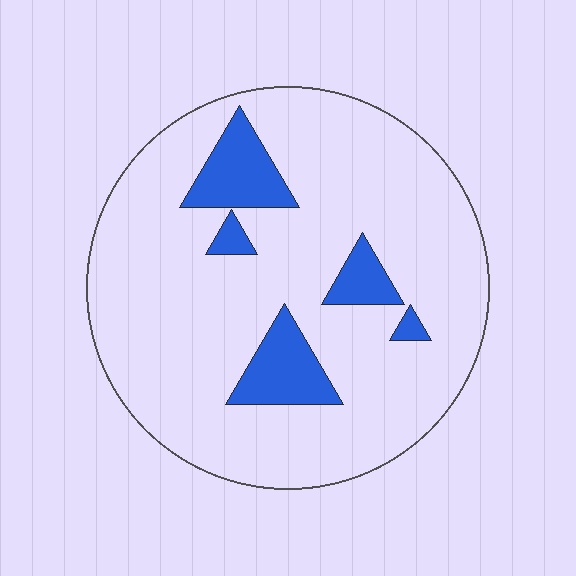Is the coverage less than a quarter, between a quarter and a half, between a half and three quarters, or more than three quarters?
Less than a quarter.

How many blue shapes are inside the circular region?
5.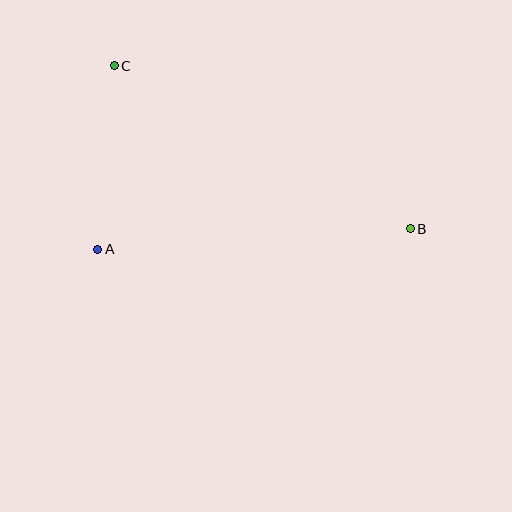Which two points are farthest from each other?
Points B and C are farthest from each other.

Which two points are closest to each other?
Points A and C are closest to each other.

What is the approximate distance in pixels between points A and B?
The distance between A and B is approximately 313 pixels.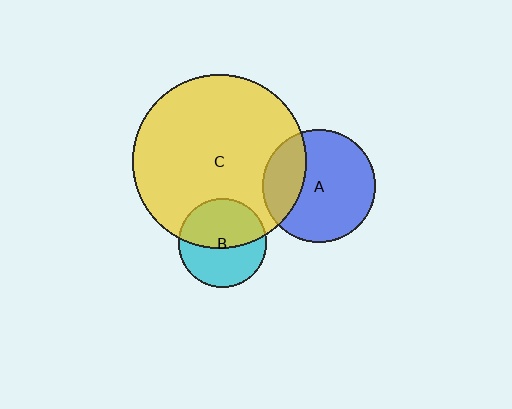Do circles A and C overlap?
Yes.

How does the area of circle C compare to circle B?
Approximately 3.8 times.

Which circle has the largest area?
Circle C (yellow).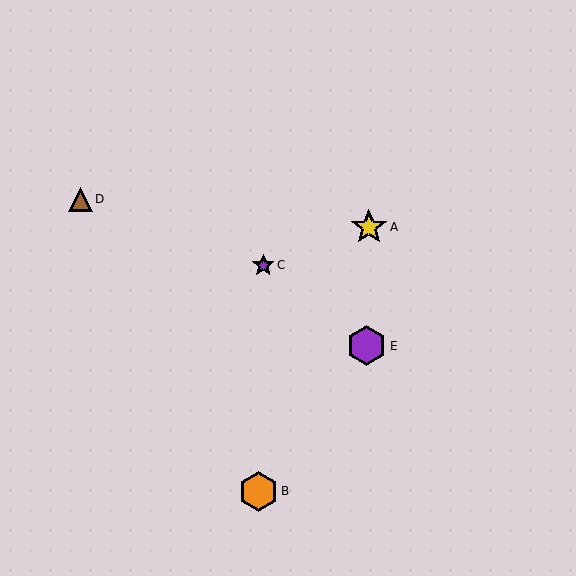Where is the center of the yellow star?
The center of the yellow star is at (369, 227).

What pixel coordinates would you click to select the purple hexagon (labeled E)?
Click at (367, 346) to select the purple hexagon E.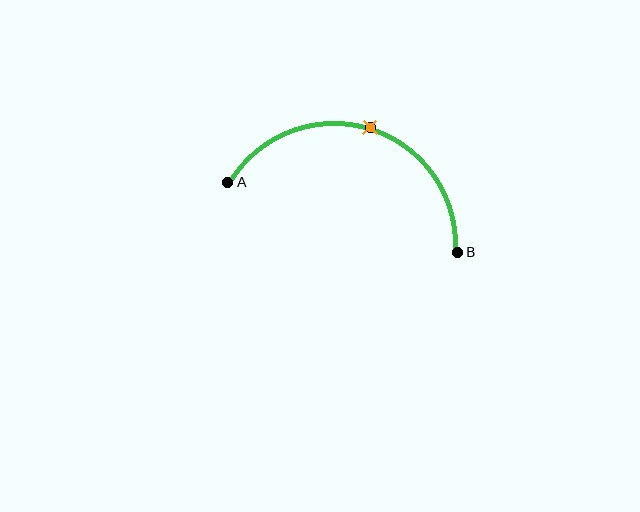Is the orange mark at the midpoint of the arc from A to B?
Yes. The orange mark lies on the arc at equal arc-length from both A and B — it is the arc midpoint.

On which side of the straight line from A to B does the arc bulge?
The arc bulges above the straight line connecting A and B.